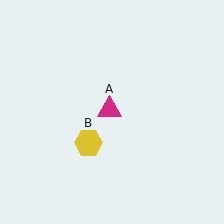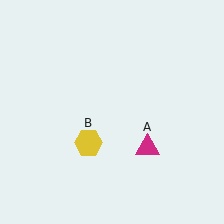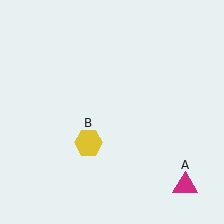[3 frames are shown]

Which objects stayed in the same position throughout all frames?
Yellow hexagon (object B) remained stationary.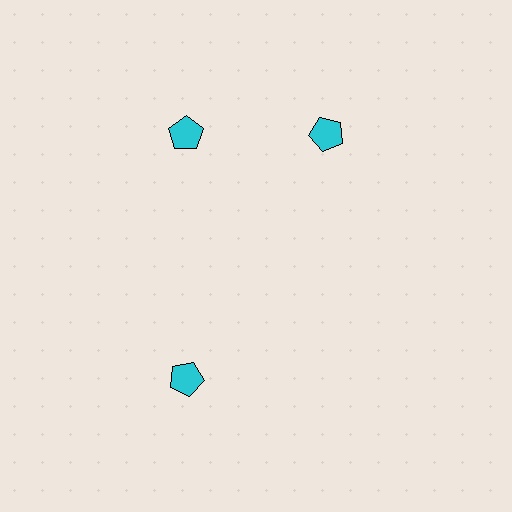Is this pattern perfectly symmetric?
No. The 3 cyan pentagons are arranged in a ring, but one element near the 3 o'clock position is rotated out of alignment along the ring, breaking the 3-fold rotational symmetry.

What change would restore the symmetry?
The symmetry would be restored by rotating it back into even spacing with its neighbors so that all 3 pentagons sit at equal angles and equal distance from the center.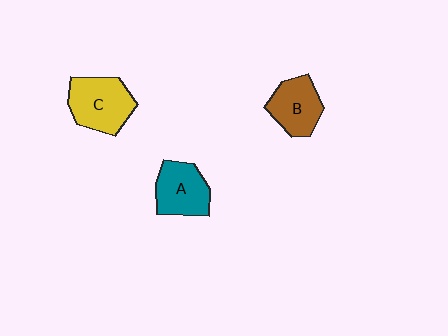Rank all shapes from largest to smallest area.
From largest to smallest: C (yellow), A (teal), B (brown).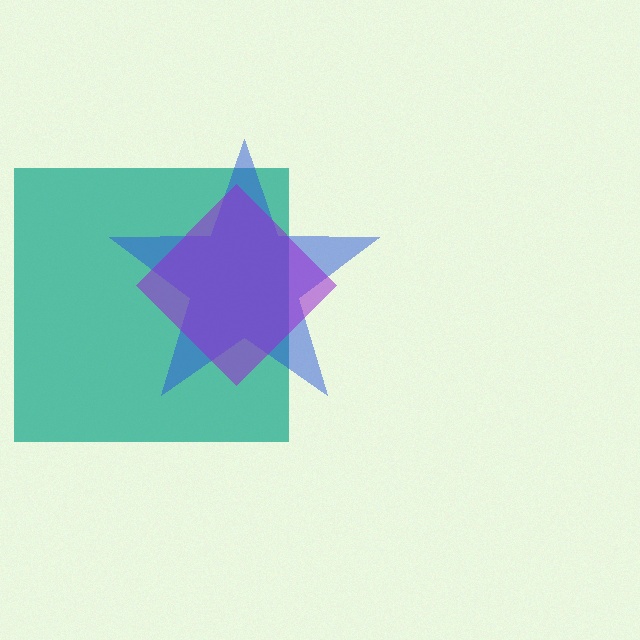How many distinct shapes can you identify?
There are 3 distinct shapes: a teal square, a blue star, a purple diamond.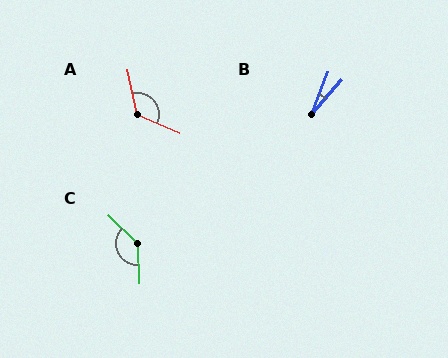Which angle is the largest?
C, at approximately 137 degrees.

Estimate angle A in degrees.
Approximately 124 degrees.